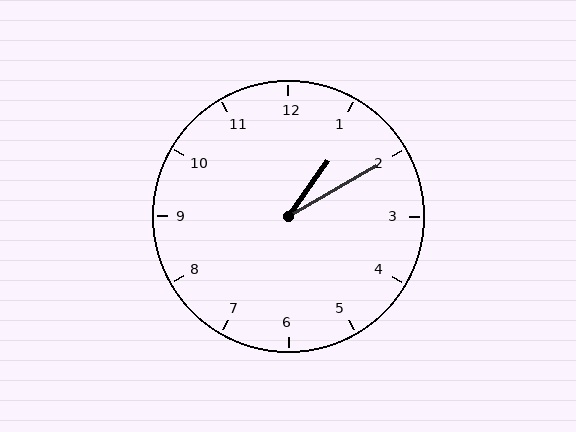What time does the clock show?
1:10.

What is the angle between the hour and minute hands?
Approximately 25 degrees.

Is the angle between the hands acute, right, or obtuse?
It is acute.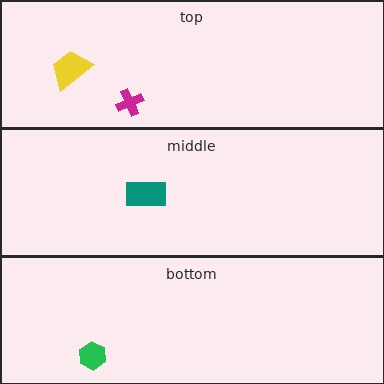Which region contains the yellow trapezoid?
The top region.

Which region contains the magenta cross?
The top region.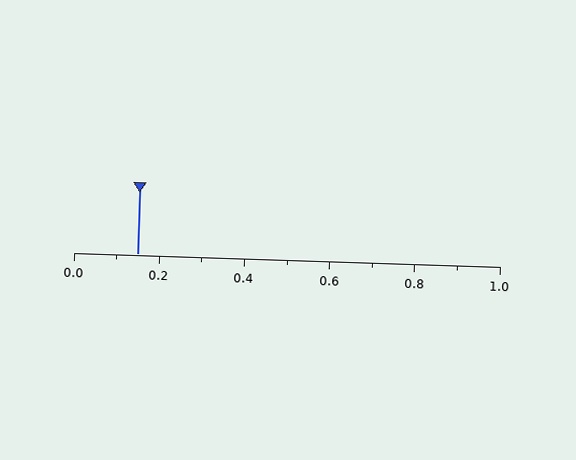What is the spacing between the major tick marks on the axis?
The major ticks are spaced 0.2 apart.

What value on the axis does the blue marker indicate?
The marker indicates approximately 0.15.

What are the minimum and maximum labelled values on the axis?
The axis runs from 0.0 to 1.0.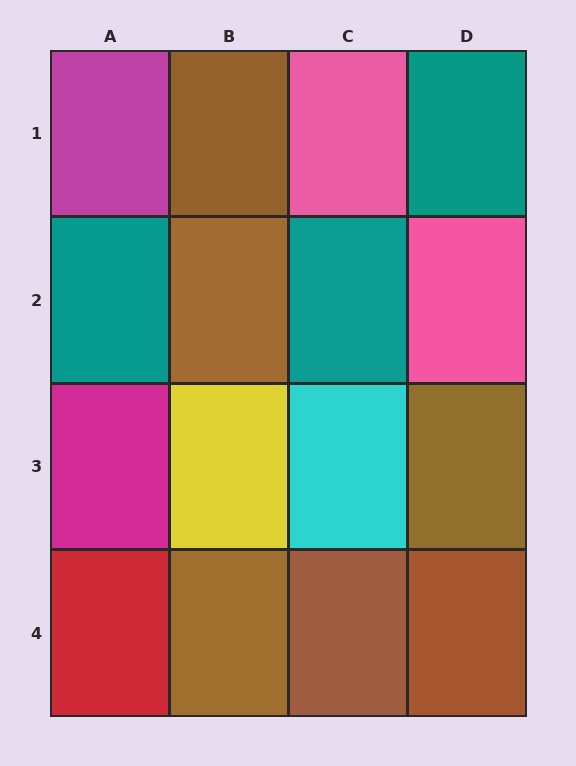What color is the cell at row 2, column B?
Brown.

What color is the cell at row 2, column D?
Pink.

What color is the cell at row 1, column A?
Magenta.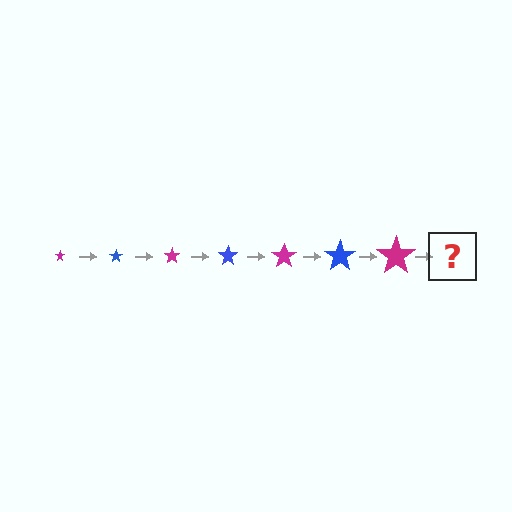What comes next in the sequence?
The next element should be a blue star, larger than the previous one.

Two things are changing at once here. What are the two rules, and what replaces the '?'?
The two rules are that the star grows larger each step and the color cycles through magenta and blue. The '?' should be a blue star, larger than the previous one.